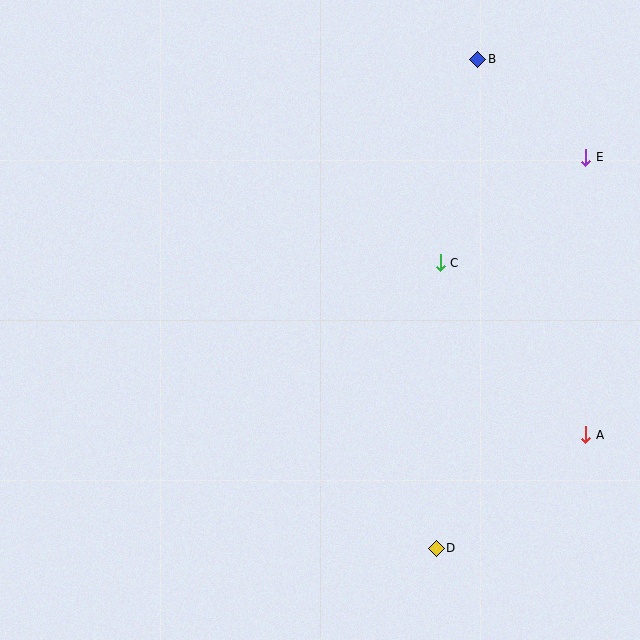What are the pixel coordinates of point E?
Point E is at (586, 157).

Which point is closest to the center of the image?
Point C at (440, 263) is closest to the center.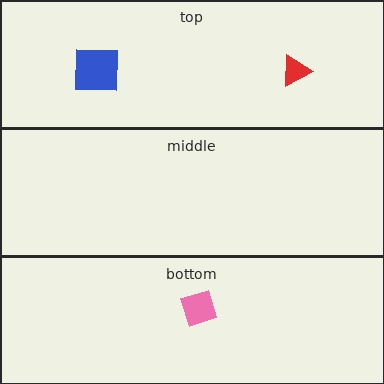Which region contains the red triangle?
The top region.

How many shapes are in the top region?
2.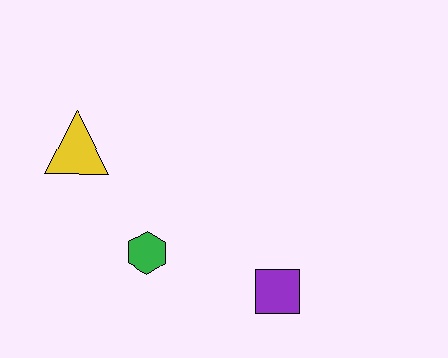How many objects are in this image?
There are 3 objects.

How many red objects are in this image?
There are no red objects.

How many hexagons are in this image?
There is 1 hexagon.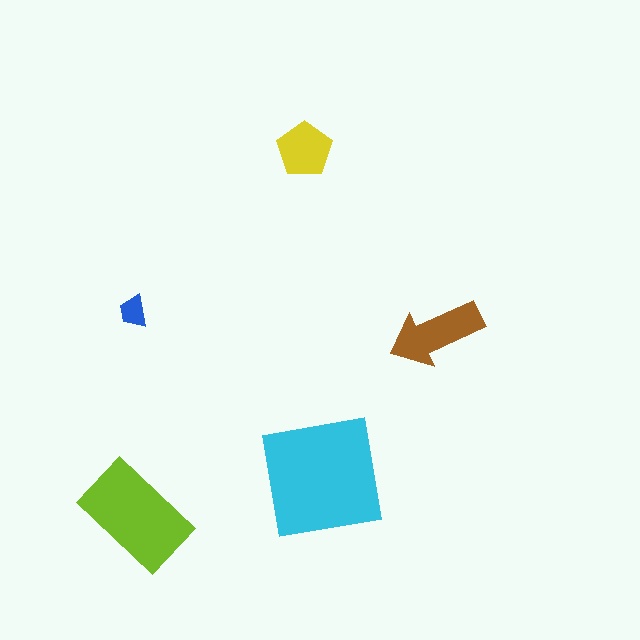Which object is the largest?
The cyan square.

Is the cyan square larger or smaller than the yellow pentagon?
Larger.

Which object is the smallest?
The blue trapezoid.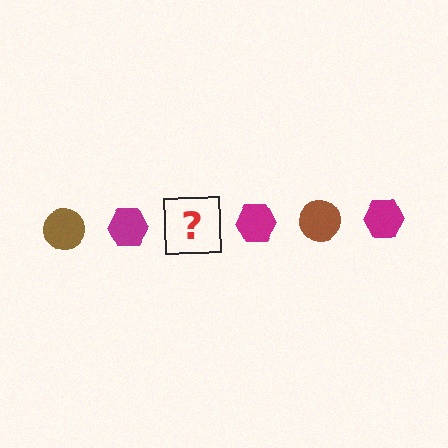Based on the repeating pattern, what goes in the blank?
The blank should be a brown circle.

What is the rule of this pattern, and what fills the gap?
The rule is that the pattern alternates between brown circle and magenta hexagon. The gap should be filled with a brown circle.